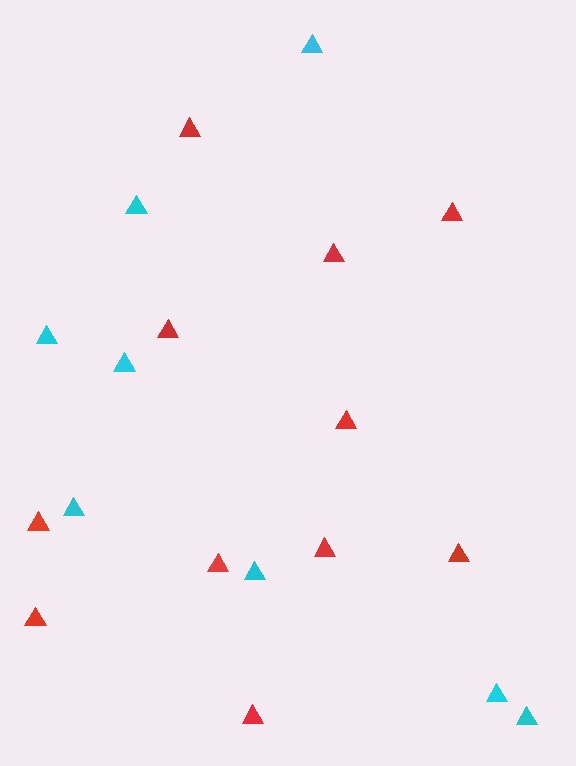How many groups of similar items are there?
There are 2 groups: one group of cyan triangles (8) and one group of red triangles (11).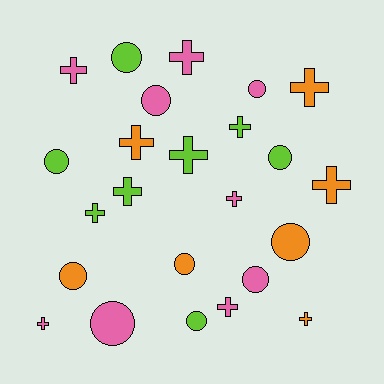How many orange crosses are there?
There are 4 orange crosses.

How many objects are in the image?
There are 24 objects.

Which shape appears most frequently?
Cross, with 13 objects.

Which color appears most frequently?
Pink, with 9 objects.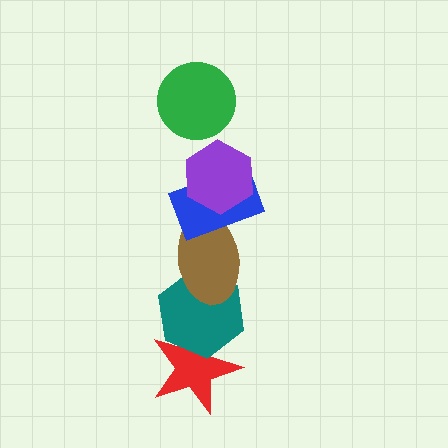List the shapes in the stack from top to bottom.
From top to bottom: the green circle, the purple hexagon, the blue rectangle, the brown ellipse, the teal hexagon, the red star.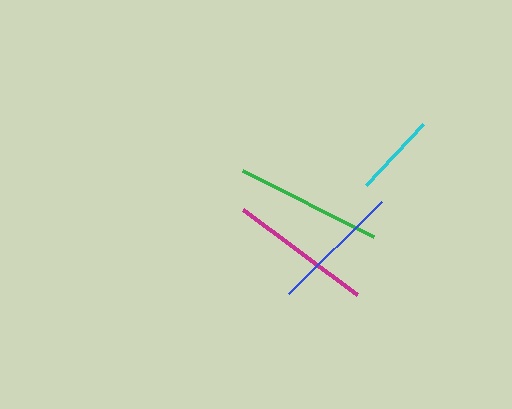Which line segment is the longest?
The green line is the longest at approximately 147 pixels.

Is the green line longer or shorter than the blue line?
The green line is longer than the blue line.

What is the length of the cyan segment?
The cyan segment is approximately 83 pixels long.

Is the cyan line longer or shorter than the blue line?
The blue line is longer than the cyan line.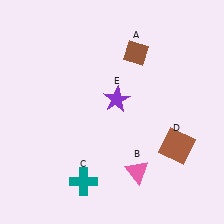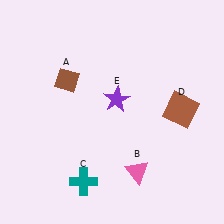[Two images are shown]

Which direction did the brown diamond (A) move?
The brown diamond (A) moved left.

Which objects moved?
The objects that moved are: the brown diamond (A), the brown square (D).